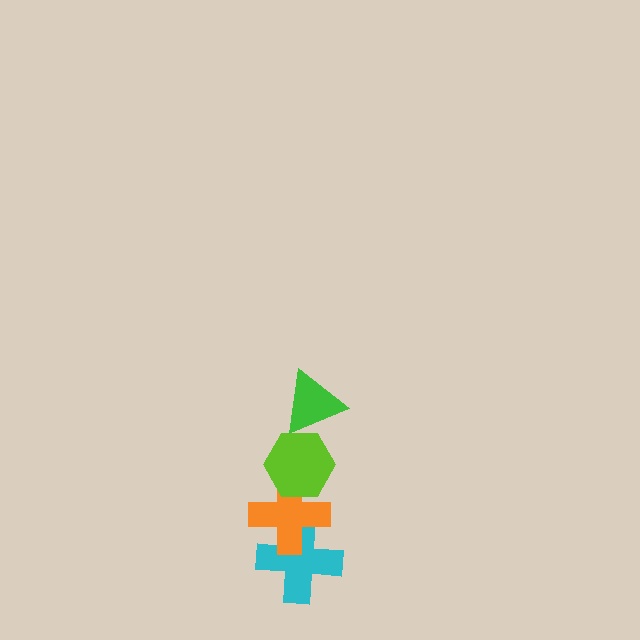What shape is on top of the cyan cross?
The orange cross is on top of the cyan cross.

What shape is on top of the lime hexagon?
The green triangle is on top of the lime hexagon.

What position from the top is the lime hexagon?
The lime hexagon is 2nd from the top.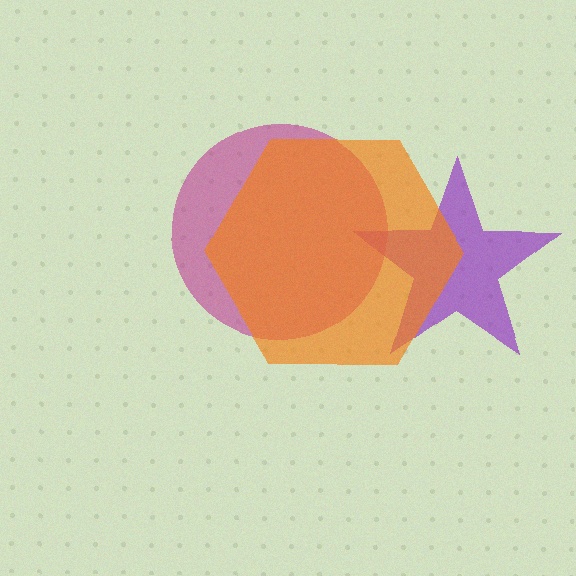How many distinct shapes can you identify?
There are 3 distinct shapes: a purple star, a magenta circle, an orange hexagon.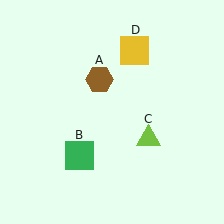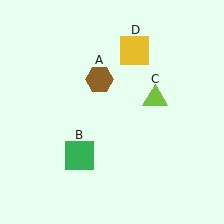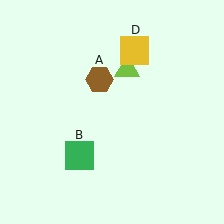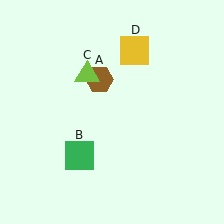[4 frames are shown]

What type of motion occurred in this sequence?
The lime triangle (object C) rotated counterclockwise around the center of the scene.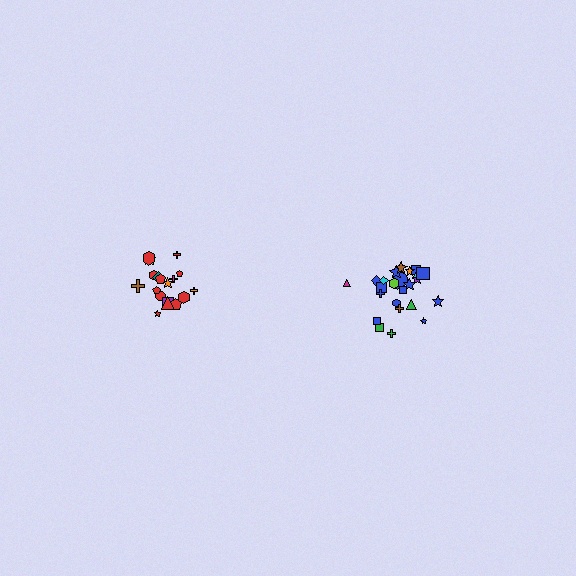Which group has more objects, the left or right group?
The right group.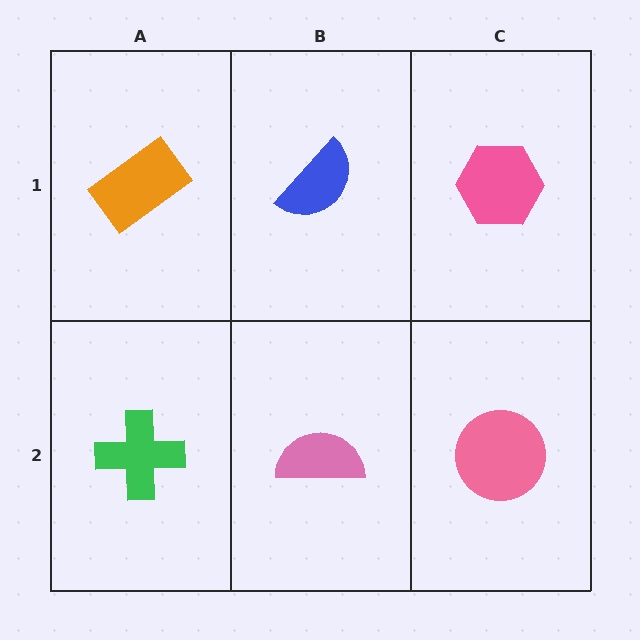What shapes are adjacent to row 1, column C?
A pink circle (row 2, column C), a blue semicircle (row 1, column B).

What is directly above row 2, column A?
An orange rectangle.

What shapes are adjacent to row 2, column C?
A pink hexagon (row 1, column C), a pink semicircle (row 2, column B).